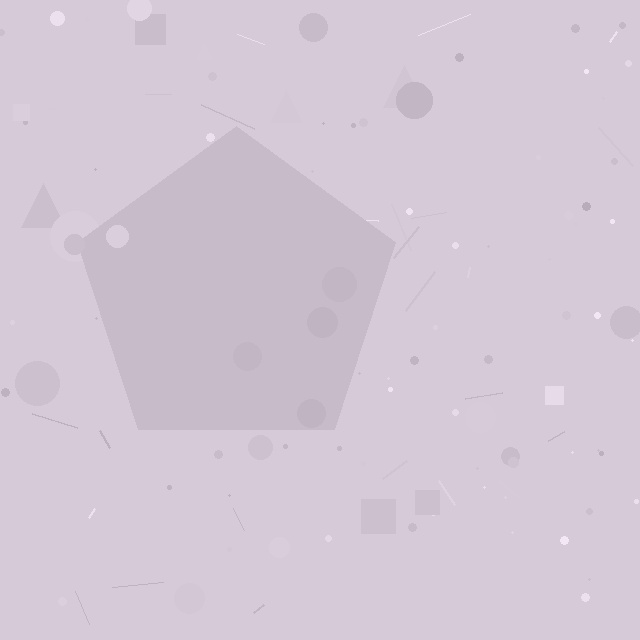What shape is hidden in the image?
A pentagon is hidden in the image.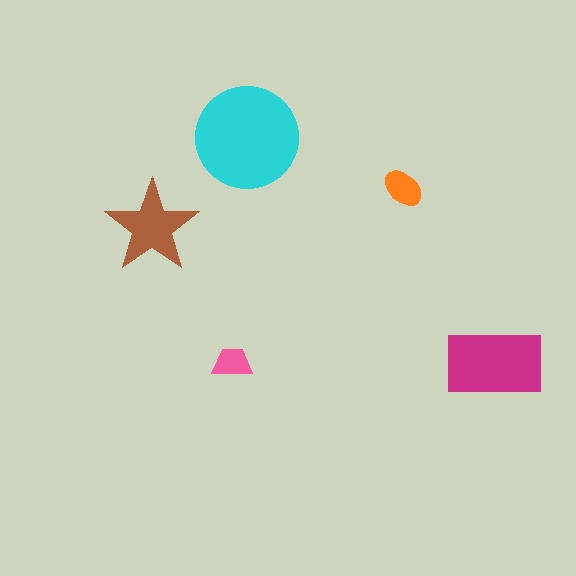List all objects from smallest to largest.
The pink trapezoid, the orange ellipse, the brown star, the magenta rectangle, the cyan circle.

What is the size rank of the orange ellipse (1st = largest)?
4th.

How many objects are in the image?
There are 5 objects in the image.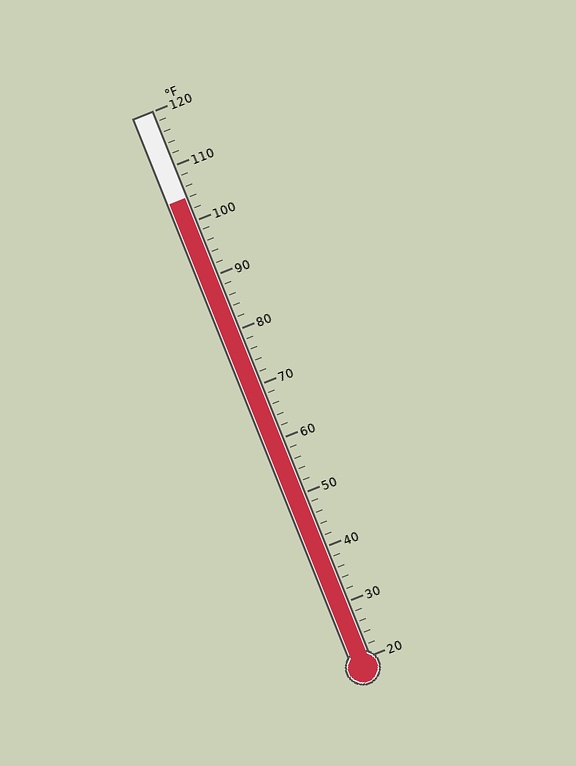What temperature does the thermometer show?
The thermometer shows approximately 104°F.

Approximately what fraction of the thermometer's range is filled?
The thermometer is filled to approximately 85% of its range.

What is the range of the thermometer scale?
The thermometer scale ranges from 20°F to 120°F.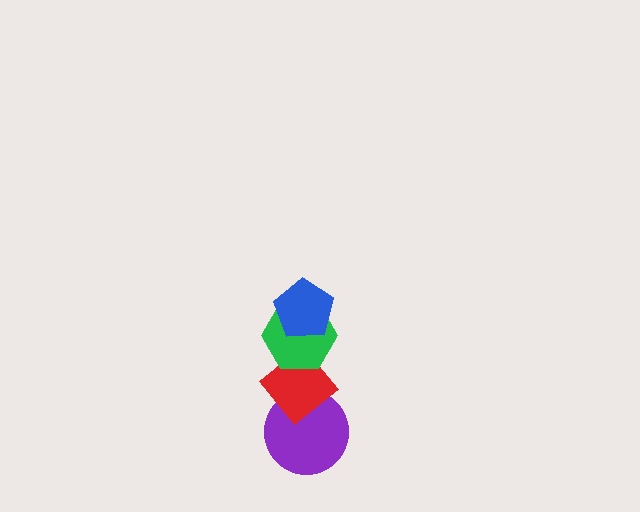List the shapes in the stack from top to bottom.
From top to bottom: the blue pentagon, the green hexagon, the red diamond, the purple circle.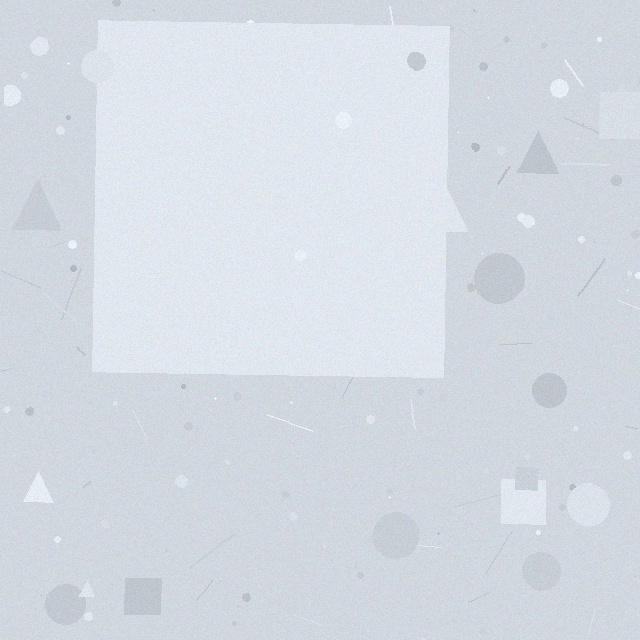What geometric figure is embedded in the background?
A square is embedded in the background.